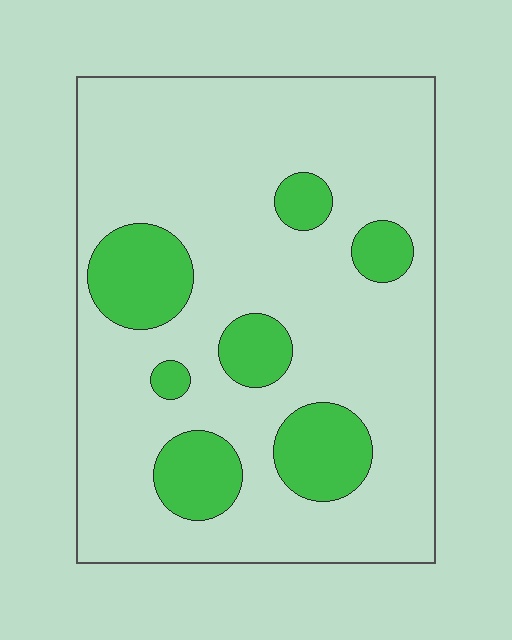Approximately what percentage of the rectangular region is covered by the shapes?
Approximately 20%.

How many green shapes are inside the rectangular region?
7.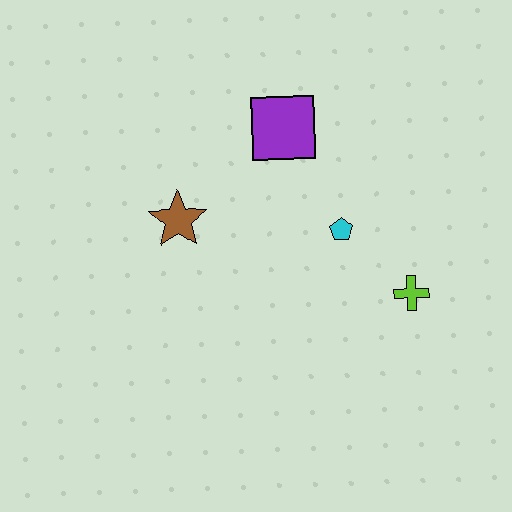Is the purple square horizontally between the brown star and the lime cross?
Yes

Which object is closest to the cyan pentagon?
The lime cross is closest to the cyan pentagon.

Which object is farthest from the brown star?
The lime cross is farthest from the brown star.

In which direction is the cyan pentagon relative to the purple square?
The cyan pentagon is below the purple square.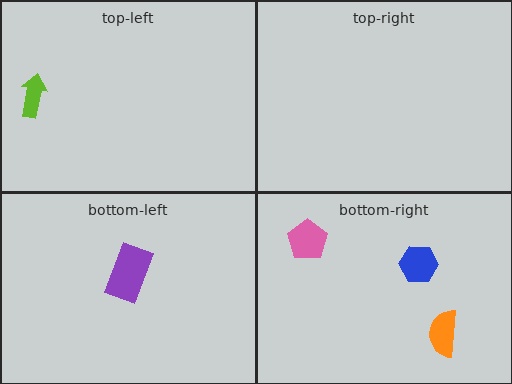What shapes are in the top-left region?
The lime arrow.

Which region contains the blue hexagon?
The bottom-right region.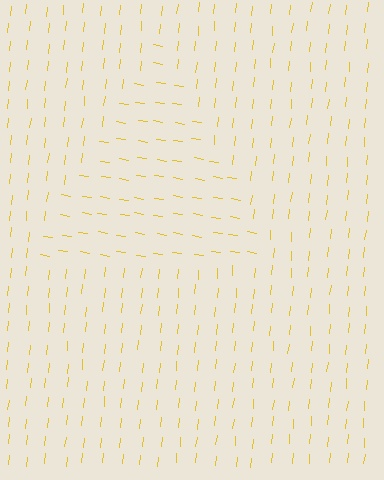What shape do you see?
I see a triangle.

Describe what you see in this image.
The image is filled with small yellow line segments. A triangle region in the image has lines oriented differently from the surrounding lines, creating a visible texture boundary.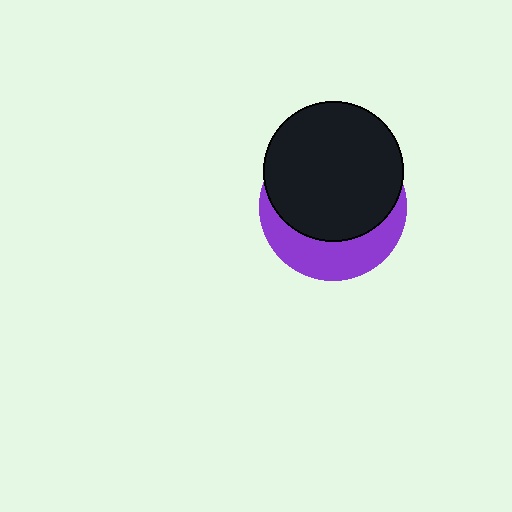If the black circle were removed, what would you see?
You would see the complete purple circle.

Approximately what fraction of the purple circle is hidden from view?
Roughly 66% of the purple circle is hidden behind the black circle.